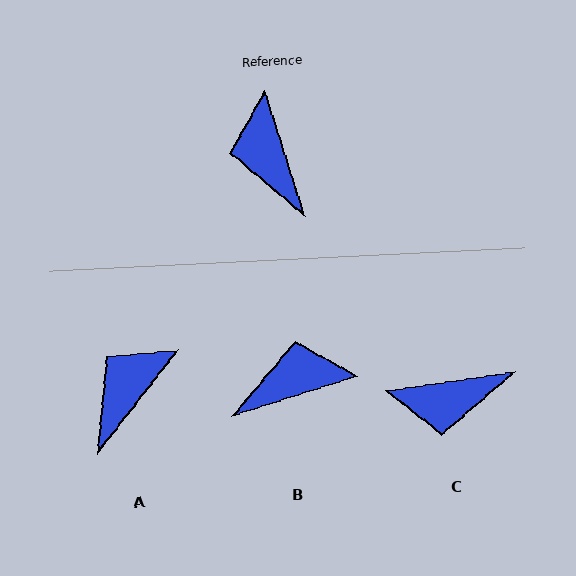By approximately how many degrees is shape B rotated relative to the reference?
Approximately 90 degrees clockwise.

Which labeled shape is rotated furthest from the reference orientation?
B, about 90 degrees away.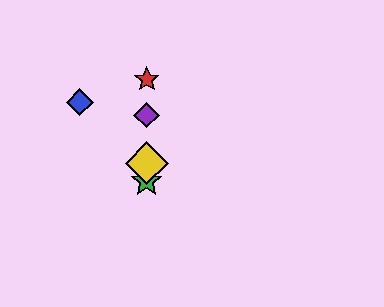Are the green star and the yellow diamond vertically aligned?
Yes, both are at x≈147.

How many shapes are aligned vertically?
4 shapes (the red star, the green star, the yellow diamond, the purple diamond) are aligned vertically.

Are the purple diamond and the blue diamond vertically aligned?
No, the purple diamond is at x≈147 and the blue diamond is at x≈80.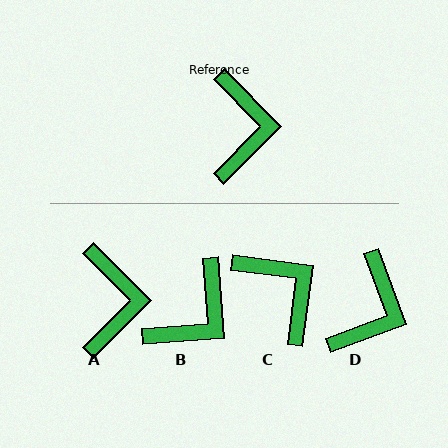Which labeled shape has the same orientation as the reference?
A.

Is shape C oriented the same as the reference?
No, it is off by about 38 degrees.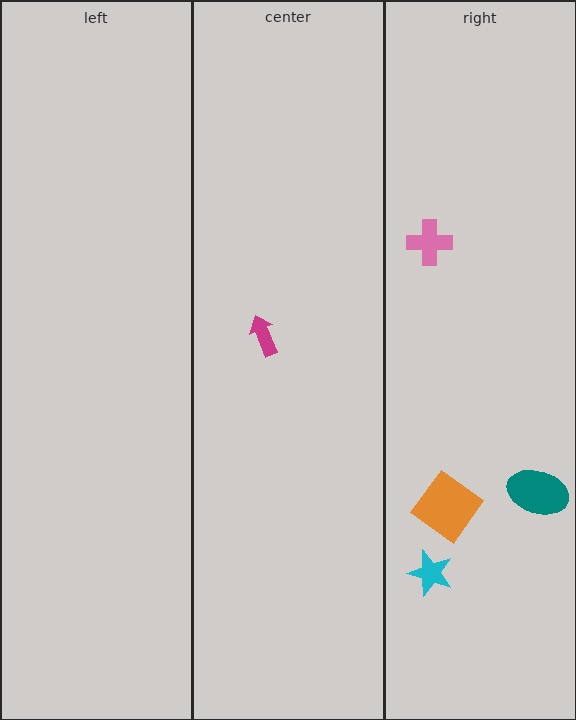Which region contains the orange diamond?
The right region.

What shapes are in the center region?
The magenta arrow.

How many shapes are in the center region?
1.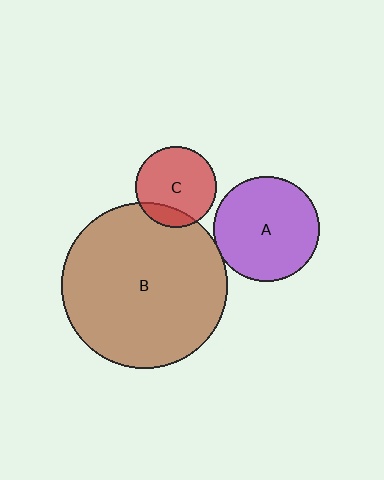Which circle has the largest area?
Circle B (brown).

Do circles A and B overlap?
Yes.